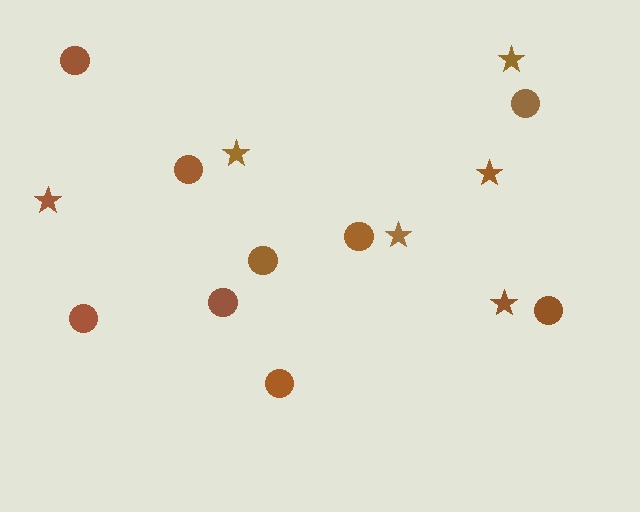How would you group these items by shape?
There are 2 groups: one group of stars (6) and one group of circles (9).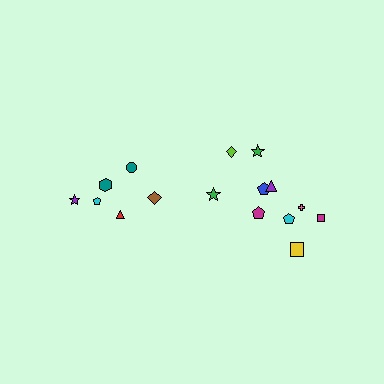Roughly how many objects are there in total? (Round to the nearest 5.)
Roughly 15 objects in total.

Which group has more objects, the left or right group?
The right group.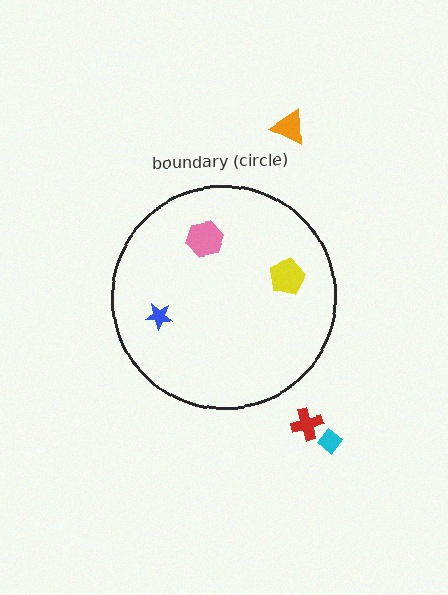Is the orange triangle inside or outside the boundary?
Outside.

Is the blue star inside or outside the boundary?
Inside.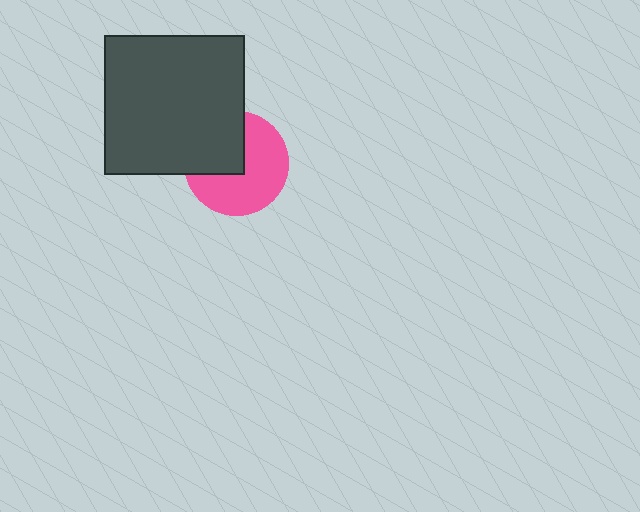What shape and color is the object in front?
The object in front is a dark gray square.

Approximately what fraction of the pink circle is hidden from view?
Roughly 39% of the pink circle is hidden behind the dark gray square.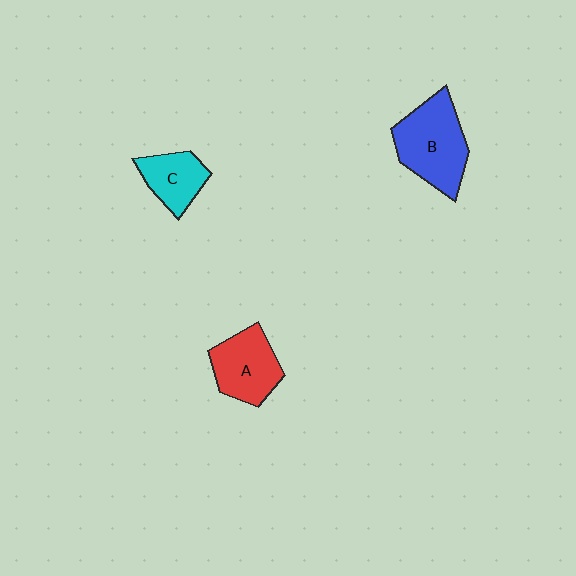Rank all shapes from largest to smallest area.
From largest to smallest: B (blue), A (red), C (cyan).